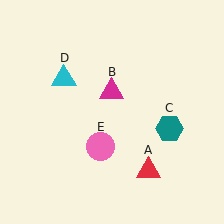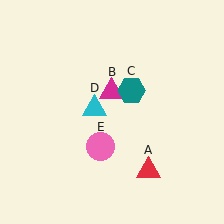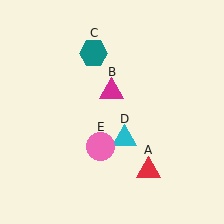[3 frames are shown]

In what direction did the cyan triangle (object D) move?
The cyan triangle (object D) moved down and to the right.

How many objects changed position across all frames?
2 objects changed position: teal hexagon (object C), cyan triangle (object D).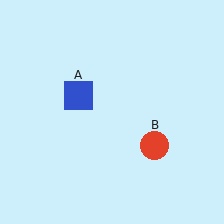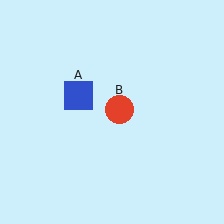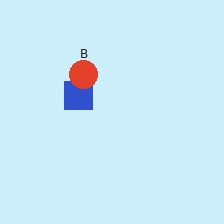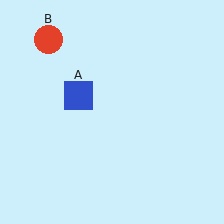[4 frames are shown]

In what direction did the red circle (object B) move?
The red circle (object B) moved up and to the left.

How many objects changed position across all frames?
1 object changed position: red circle (object B).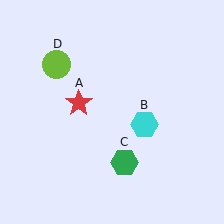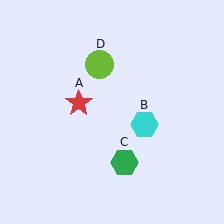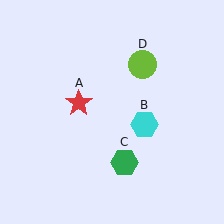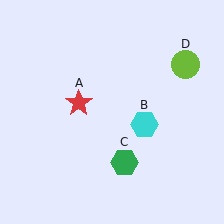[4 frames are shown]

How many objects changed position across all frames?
1 object changed position: lime circle (object D).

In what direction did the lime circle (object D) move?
The lime circle (object D) moved right.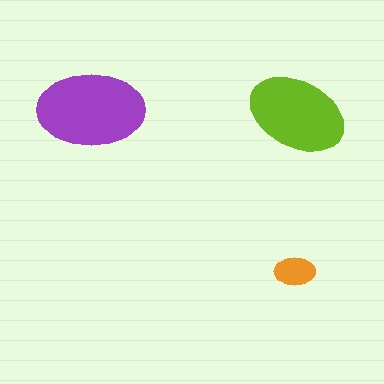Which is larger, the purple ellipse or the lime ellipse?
The purple one.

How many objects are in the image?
There are 3 objects in the image.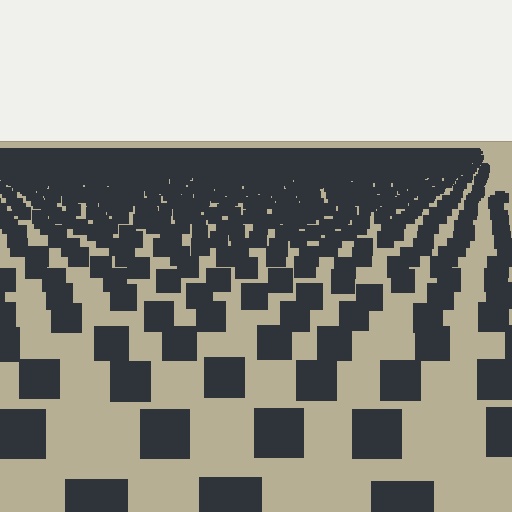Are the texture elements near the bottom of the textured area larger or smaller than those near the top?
Larger. Near the bottom, elements are closer to the viewer and appear at a bigger on-screen size.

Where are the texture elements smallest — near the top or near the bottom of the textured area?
Near the top.